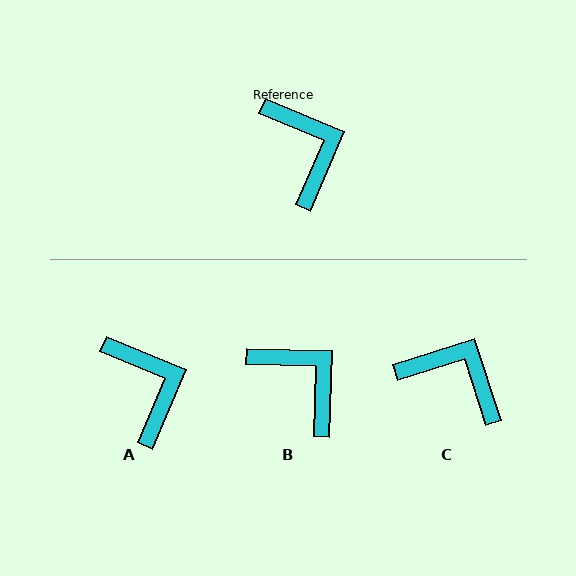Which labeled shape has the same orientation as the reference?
A.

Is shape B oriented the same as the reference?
No, it is off by about 21 degrees.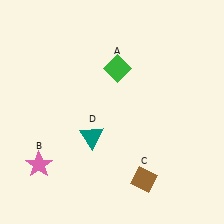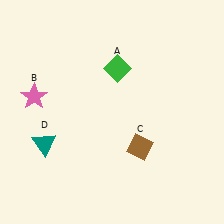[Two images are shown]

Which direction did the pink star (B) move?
The pink star (B) moved up.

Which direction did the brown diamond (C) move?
The brown diamond (C) moved up.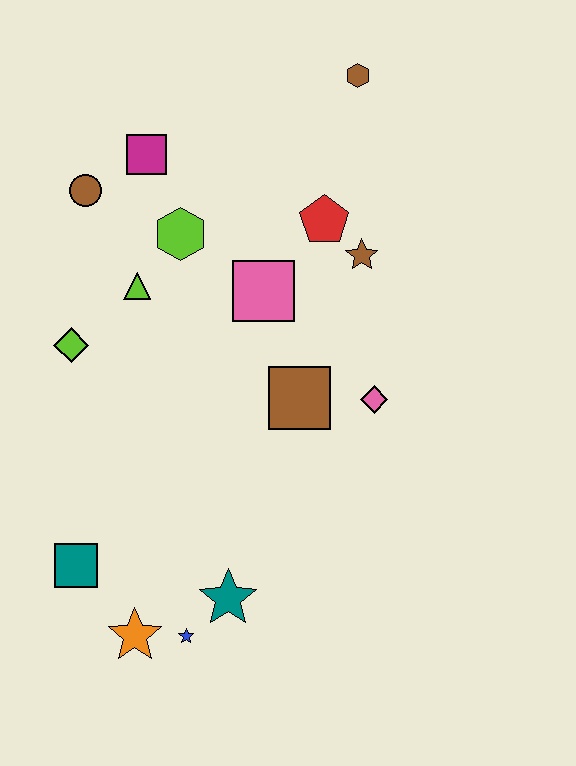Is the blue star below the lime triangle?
Yes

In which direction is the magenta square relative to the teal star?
The magenta square is above the teal star.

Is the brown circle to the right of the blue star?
No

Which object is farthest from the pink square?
The orange star is farthest from the pink square.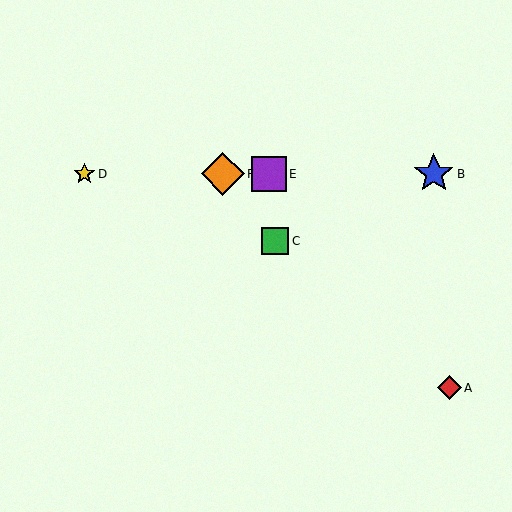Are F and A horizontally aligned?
No, F is at y≈174 and A is at y≈388.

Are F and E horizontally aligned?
Yes, both are at y≈174.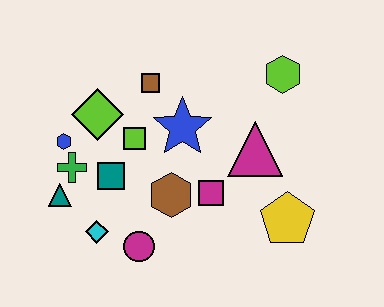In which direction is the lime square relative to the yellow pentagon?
The lime square is to the left of the yellow pentagon.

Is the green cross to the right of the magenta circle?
No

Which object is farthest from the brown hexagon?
The lime hexagon is farthest from the brown hexagon.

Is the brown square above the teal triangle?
Yes